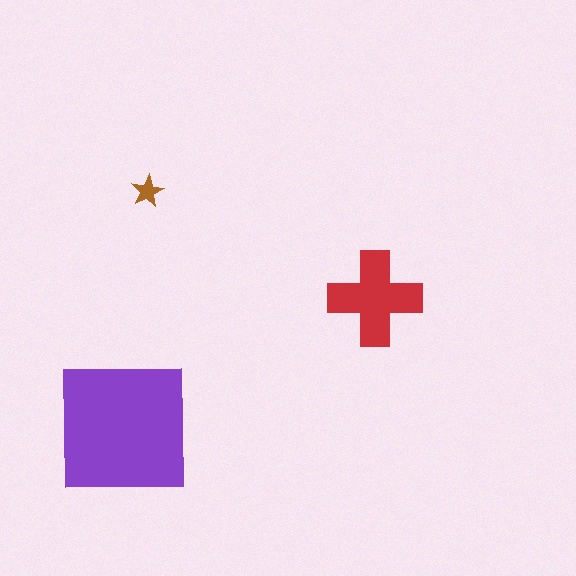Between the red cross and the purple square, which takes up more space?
The purple square.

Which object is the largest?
The purple square.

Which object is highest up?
The brown star is topmost.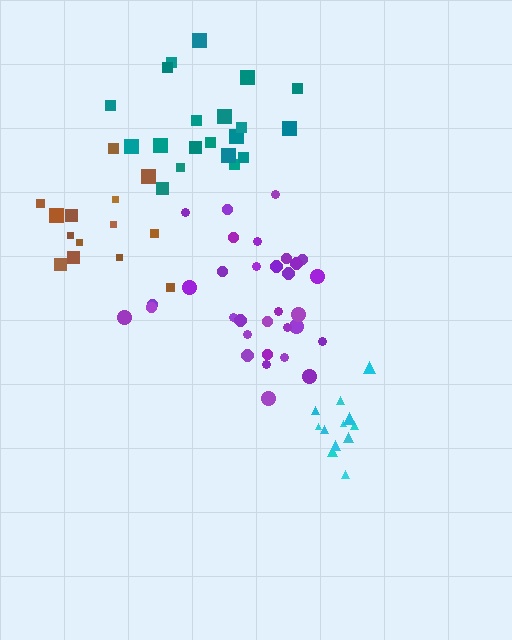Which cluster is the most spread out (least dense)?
Brown.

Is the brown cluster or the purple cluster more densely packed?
Purple.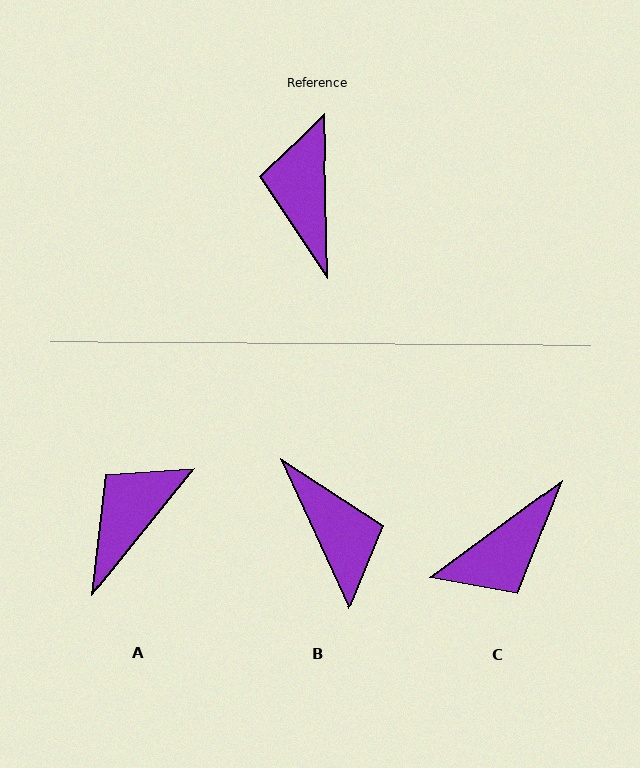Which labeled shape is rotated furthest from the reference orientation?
B, about 157 degrees away.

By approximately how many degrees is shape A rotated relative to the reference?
Approximately 40 degrees clockwise.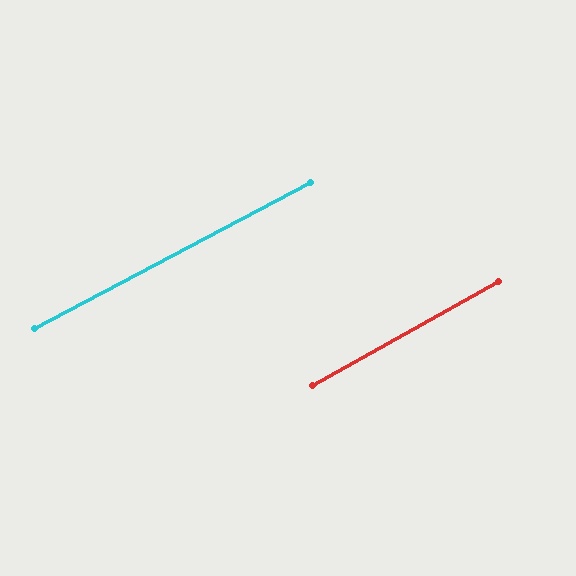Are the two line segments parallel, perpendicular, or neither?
Parallel — their directions differ by only 1.5°.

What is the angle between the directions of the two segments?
Approximately 1 degree.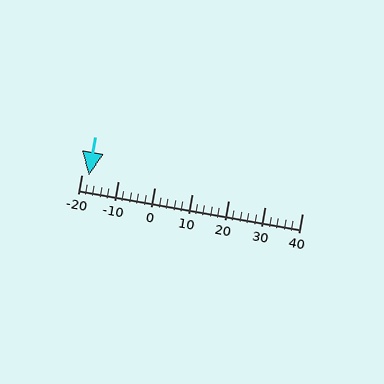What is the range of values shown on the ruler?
The ruler shows values from -20 to 40.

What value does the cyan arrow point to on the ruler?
The cyan arrow points to approximately -18.